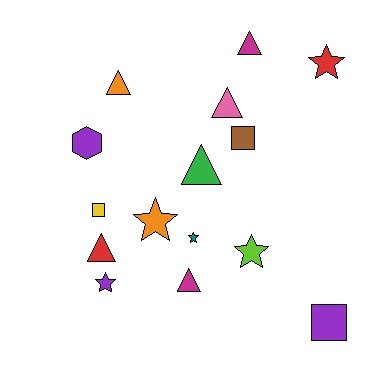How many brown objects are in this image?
There is 1 brown object.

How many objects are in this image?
There are 15 objects.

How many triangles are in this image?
There are 6 triangles.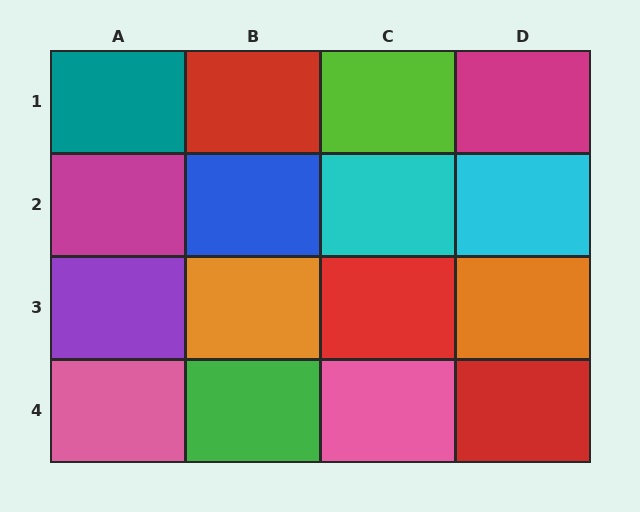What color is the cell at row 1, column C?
Lime.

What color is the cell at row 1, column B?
Red.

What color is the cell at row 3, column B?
Orange.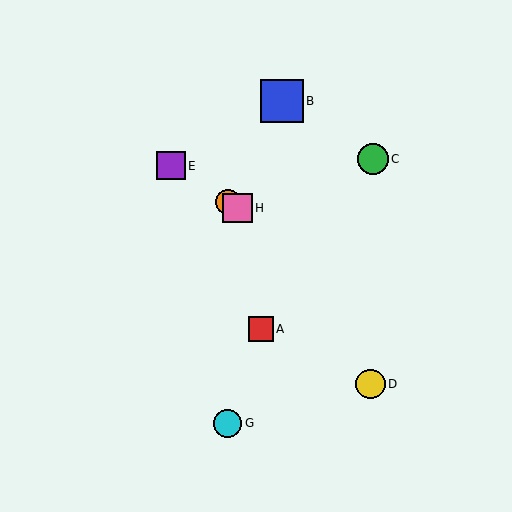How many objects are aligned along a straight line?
3 objects (E, F, H) are aligned along a straight line.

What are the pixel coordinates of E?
Object E is at (171, 166).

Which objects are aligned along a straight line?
Objects E, F, H are aligned along a straight line.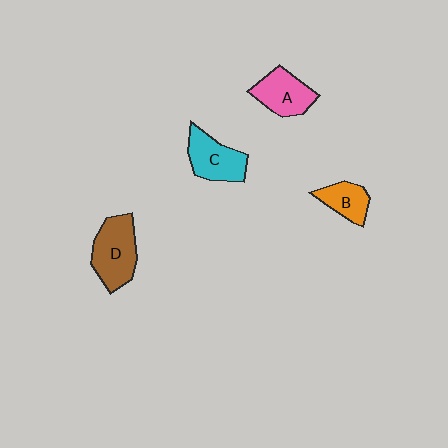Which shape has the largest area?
Shape D (brown).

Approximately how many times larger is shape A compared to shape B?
Approximately 1.3 times.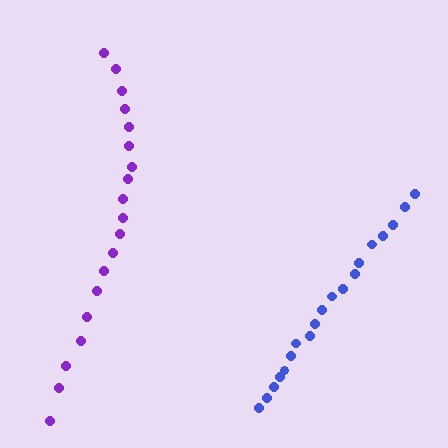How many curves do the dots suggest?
There are 2 distinct paths.